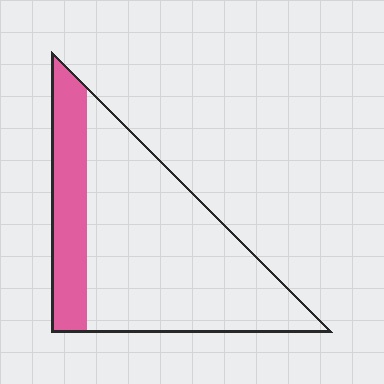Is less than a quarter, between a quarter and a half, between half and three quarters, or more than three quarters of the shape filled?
Less than a quarter.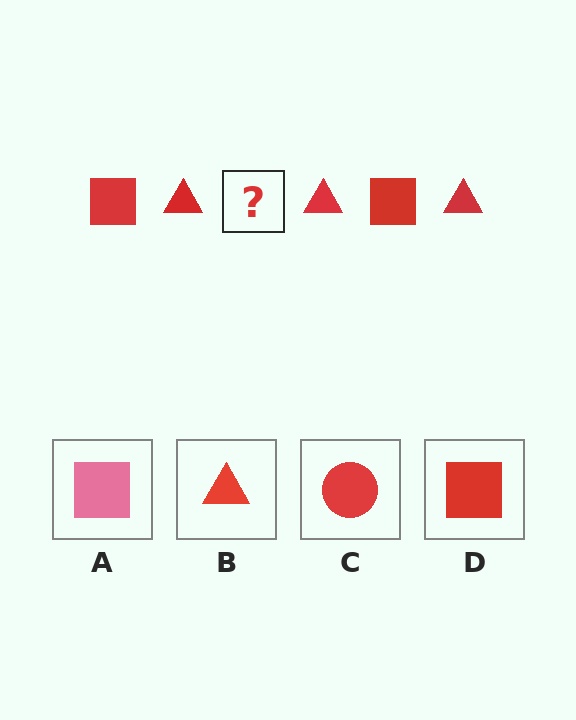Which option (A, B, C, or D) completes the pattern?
D.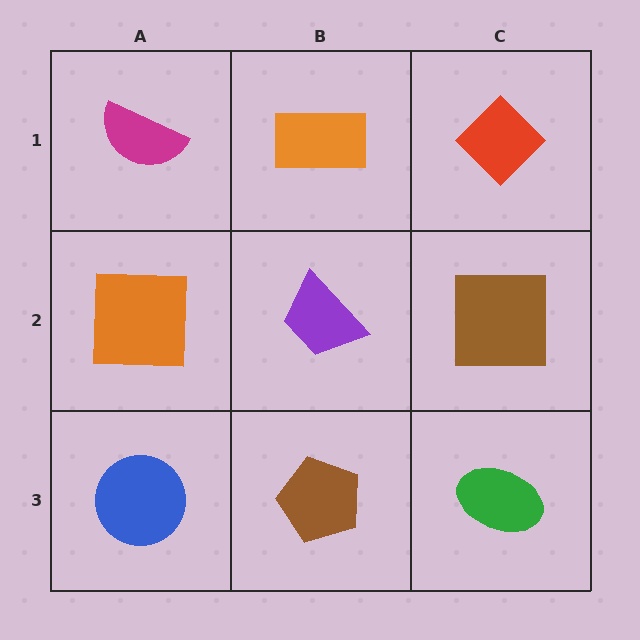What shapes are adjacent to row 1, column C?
A brown square (row 2, column C), an orange rectangle (row 1, column B).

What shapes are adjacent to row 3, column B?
A purple trapezoid (row 2, column B), a blue circle (row 3, column A), a green ellipse (row 3, column C).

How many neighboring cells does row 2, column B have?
4.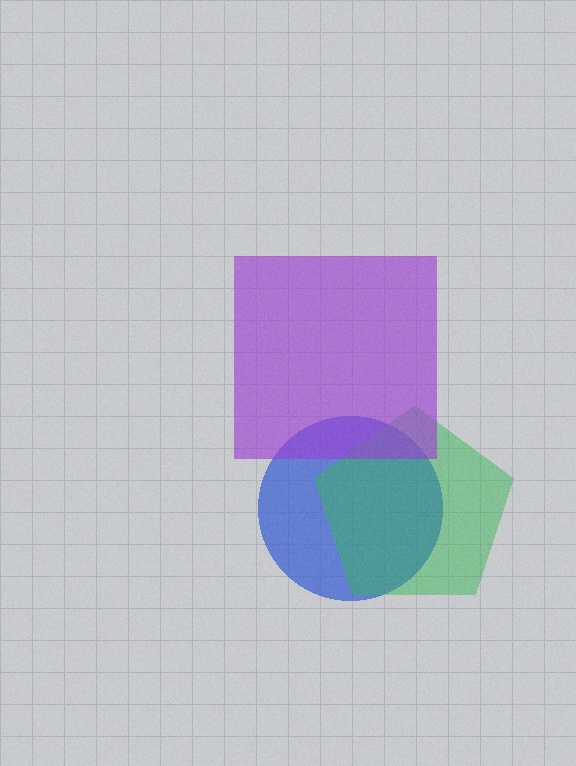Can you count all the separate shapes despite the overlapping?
Yes, there are 3 separate shapes.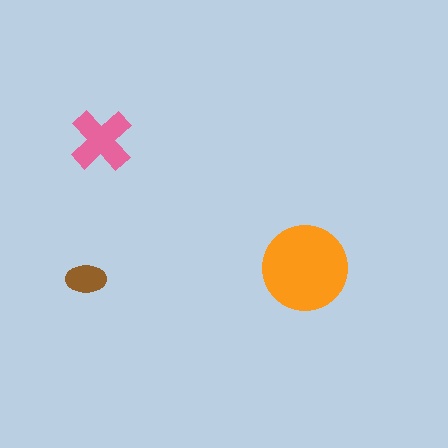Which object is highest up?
The pink cross is topmost.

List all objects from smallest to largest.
The brown ellipse, the pink cross, the orange circle.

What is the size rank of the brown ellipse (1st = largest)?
3rd.